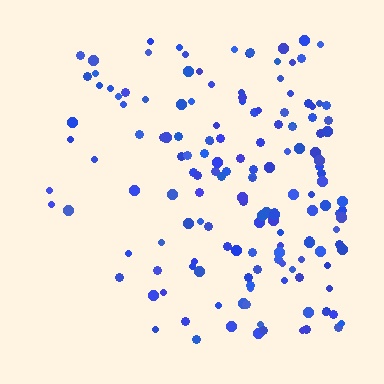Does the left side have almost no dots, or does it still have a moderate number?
Still a moderate number, just noticeably fewer than the right.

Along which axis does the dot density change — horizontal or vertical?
Horizontal.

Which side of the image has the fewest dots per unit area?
The left.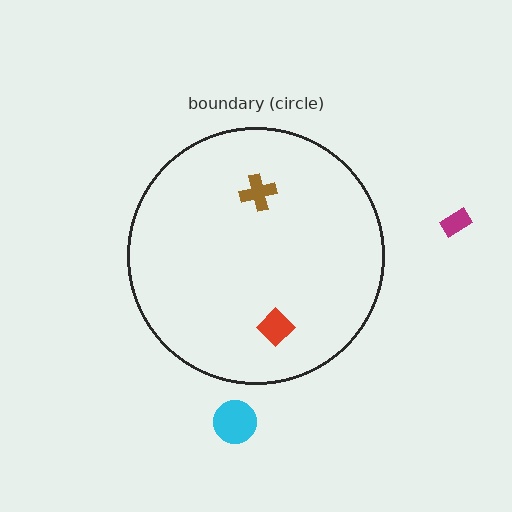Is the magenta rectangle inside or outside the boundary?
Outside.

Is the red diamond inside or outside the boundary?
Inside.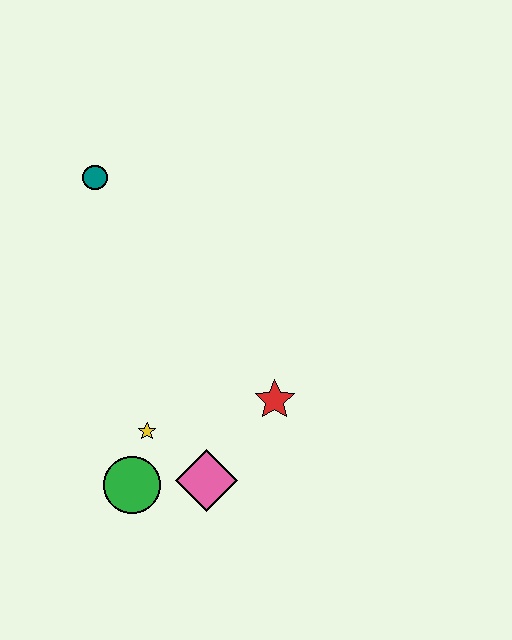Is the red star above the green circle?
Yes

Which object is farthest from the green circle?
The teal circle is farthest from the green circle.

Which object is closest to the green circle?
The yellow star is closest to the green circle.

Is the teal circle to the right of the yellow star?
No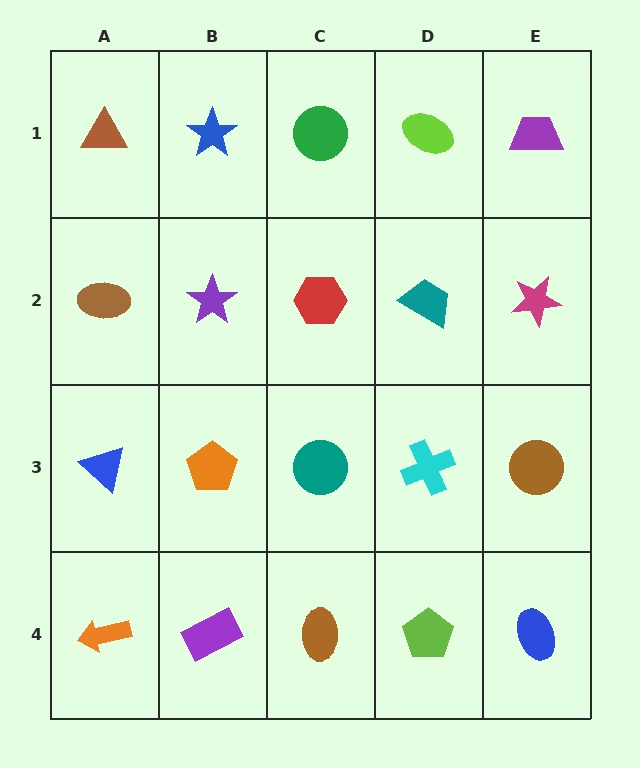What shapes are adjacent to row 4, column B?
An orange pentagon (row 3, column B), an orange arrow (row 4, column A), a brown ellipse (row 4, column C).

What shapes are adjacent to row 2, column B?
A blue star (row 1, column B), an orange pentagon (row 3, column B), a brown ellipse (row 2, column A), a red hexagon (row 2, column C).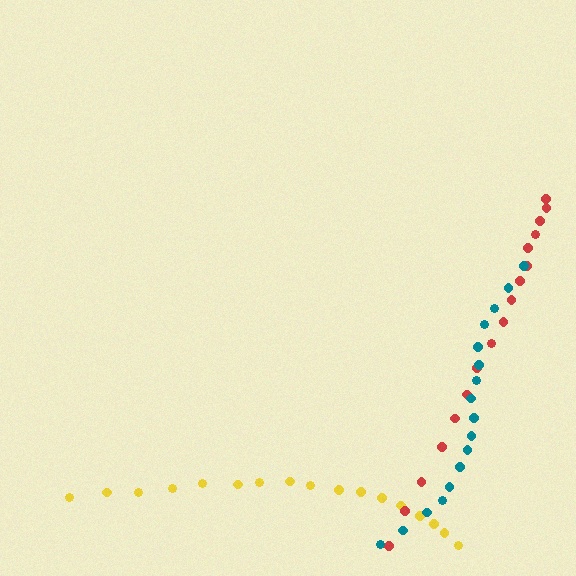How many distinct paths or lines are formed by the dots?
There are 3 distinct paths.